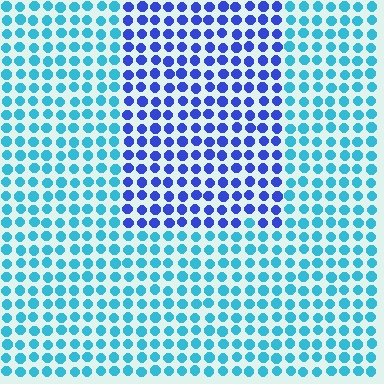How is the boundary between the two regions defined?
The boundary is defined purely by a slight shift in hue (about 43 degrees). Spacing, size, and orientation are identical on both sides.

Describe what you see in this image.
The image is filled with small cyan elements in a uniform arrangement. A rectangle-shaped region is visible where the elements are tinted to a slightly different hue, forming a subtle color boundary.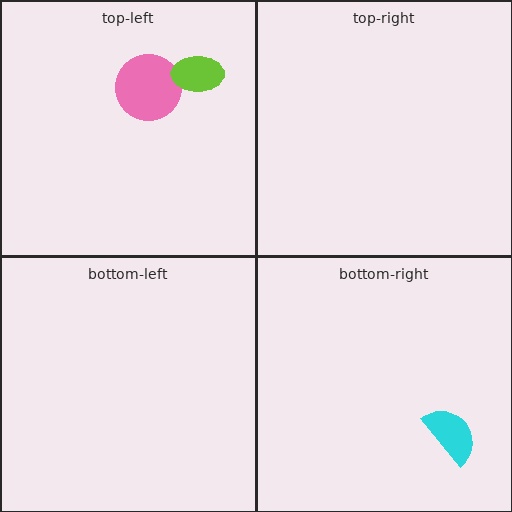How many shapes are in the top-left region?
2.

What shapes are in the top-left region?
The pink circle, the lime ellipse.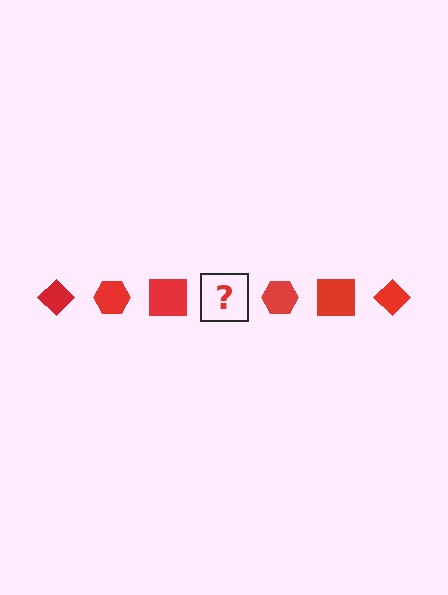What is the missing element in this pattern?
The missing element is a red diamond.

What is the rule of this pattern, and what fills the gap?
The rule is that the pattern cycles through diamond, hexagon, square shapes in red. The gap should be filled with a red diamond.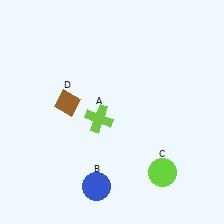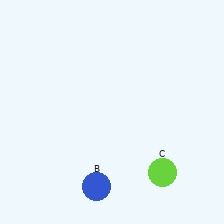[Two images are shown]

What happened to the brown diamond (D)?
The brown diamond (D) was removed in Image 2. It was in the top-left area of Image 1.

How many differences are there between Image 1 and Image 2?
There are 2 differences between the two images.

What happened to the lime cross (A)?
The lime cross (A) was removed in Image 2. It was in the bottom-left area of Image 1.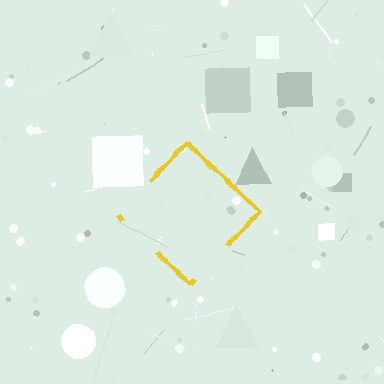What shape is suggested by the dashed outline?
The dashed outline suggests a diamond.